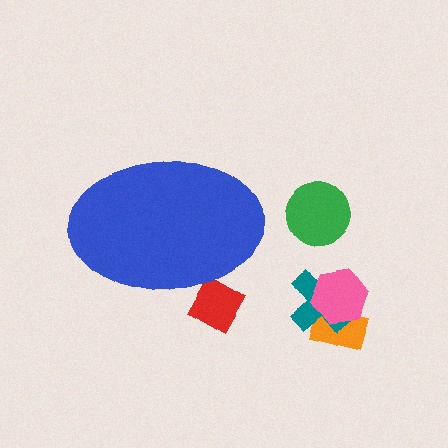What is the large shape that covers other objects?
A blue ellipse.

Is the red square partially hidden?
Yes, the red square is partially hidden behind the blue ellipse.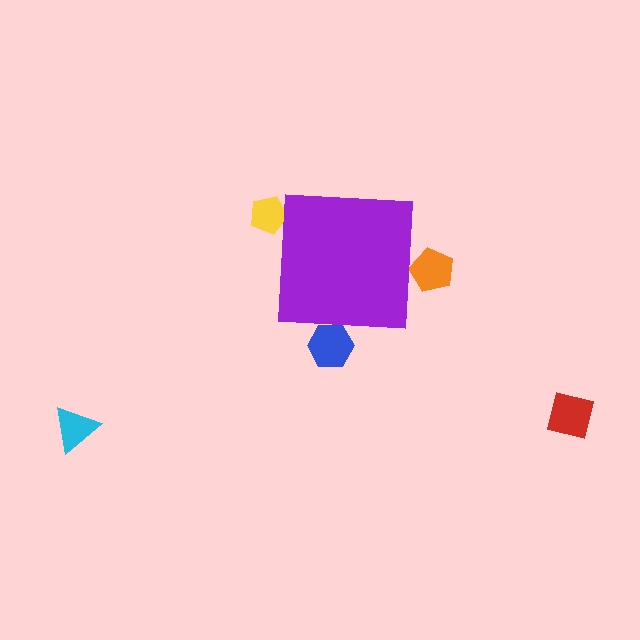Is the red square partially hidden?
No, the red square is fully visible.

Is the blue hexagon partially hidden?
Yes, the blue hexagon is partially hidden behind the purple square.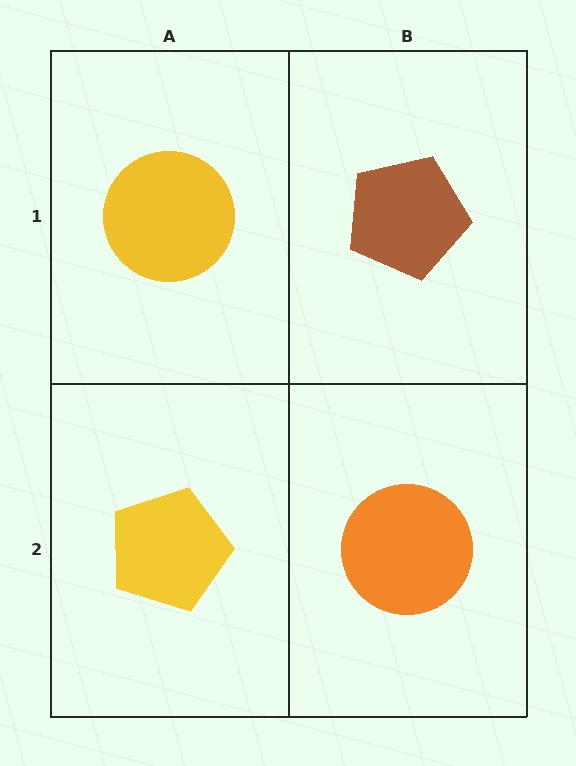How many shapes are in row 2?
2 shapes.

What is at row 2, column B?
An orange circle.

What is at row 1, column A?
A yellow circle.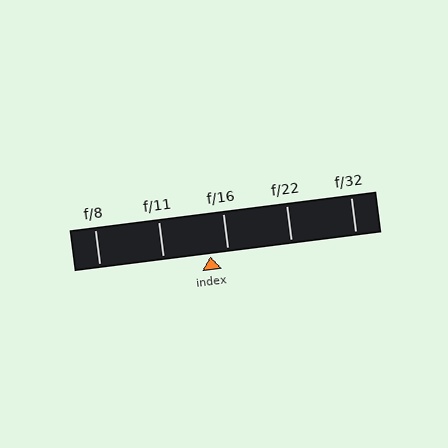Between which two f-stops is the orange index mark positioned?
The index mark is between f/11 and f/16.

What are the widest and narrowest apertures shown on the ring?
The widest aperture shown is f/8 and the narrowest is f/32.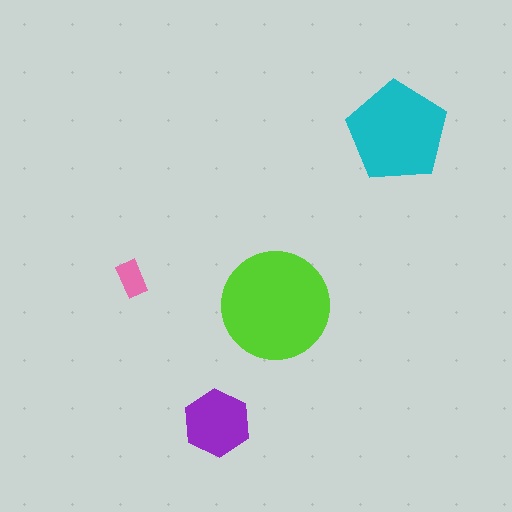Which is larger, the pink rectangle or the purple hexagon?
The purple hexagon.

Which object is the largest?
The lime circle.